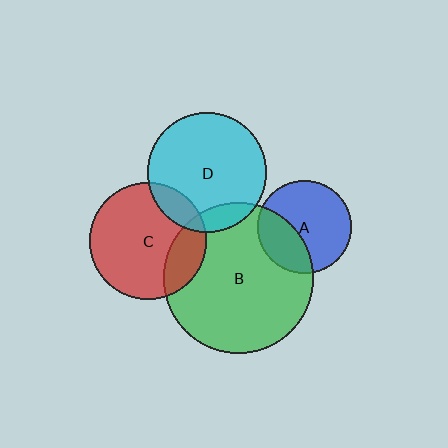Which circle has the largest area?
Circle B (green).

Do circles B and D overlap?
Yes.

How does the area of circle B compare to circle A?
Approximately 2.6 times.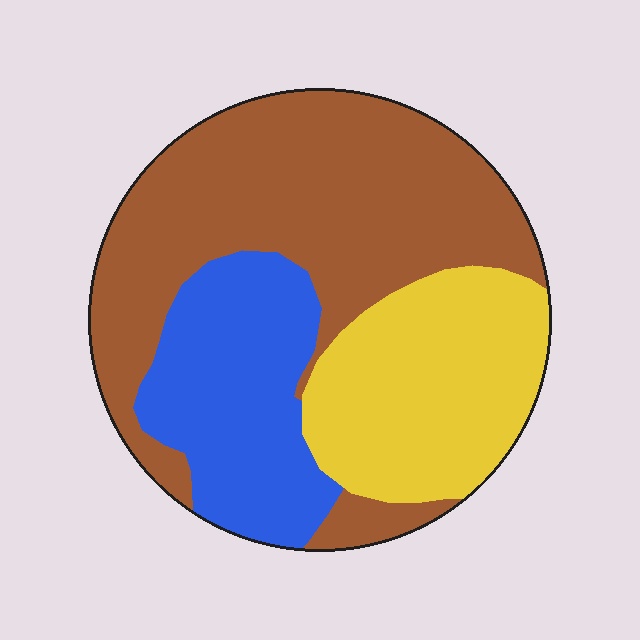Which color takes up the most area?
Brown, at roughly 50%.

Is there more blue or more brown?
Brown.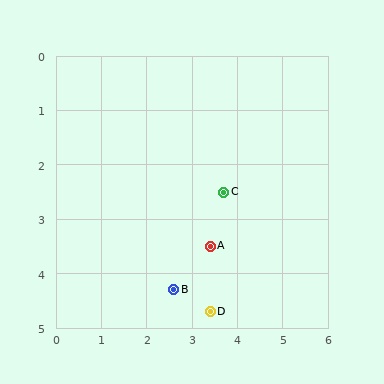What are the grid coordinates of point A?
Point A is at approximately (3.4, 3.5).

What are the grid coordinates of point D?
Point D is at approximately (3.4, 4.7).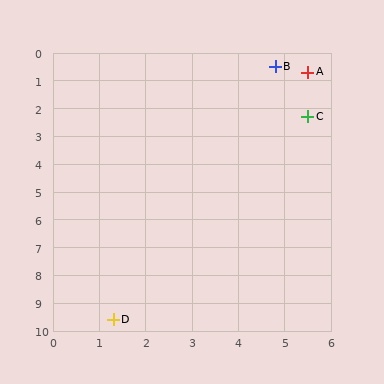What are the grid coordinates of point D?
Point D is at approximately (1.3, 9.6).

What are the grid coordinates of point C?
Point C is at approximately (5.5, 2.3).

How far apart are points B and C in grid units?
Points B and C are about 1.9 grid units apart.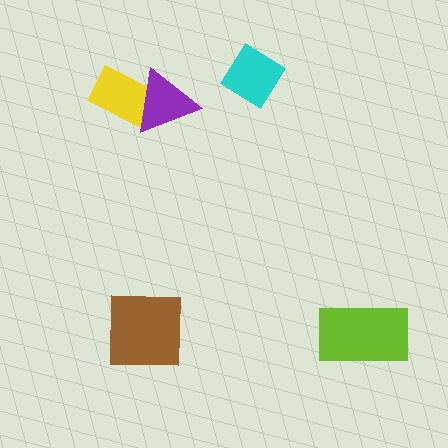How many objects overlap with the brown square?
0 objects overlap with the brown square.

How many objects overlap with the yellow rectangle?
1 object overlaps with the yellow rectangle.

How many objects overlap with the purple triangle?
1 object overlaps with the purple triangle.